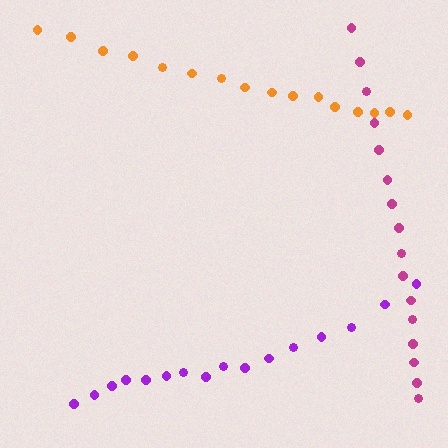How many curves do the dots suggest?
There are 3 distinct paths.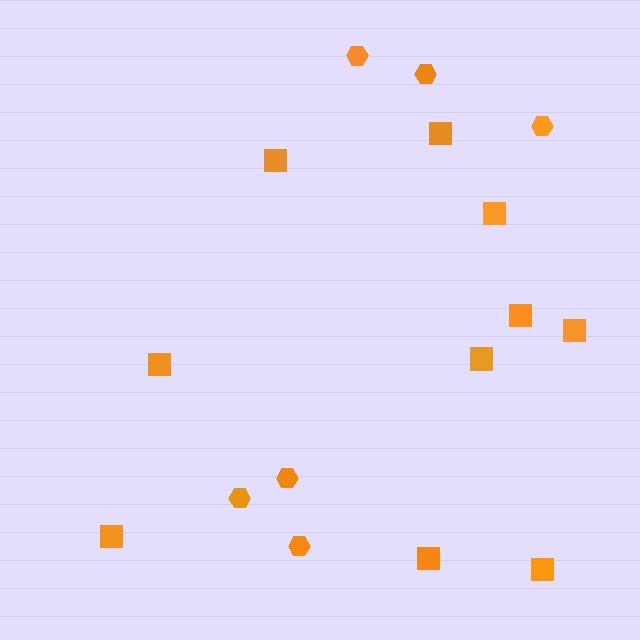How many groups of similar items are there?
There are 2 groups: one group of hexagons (6) and one group of squares (10).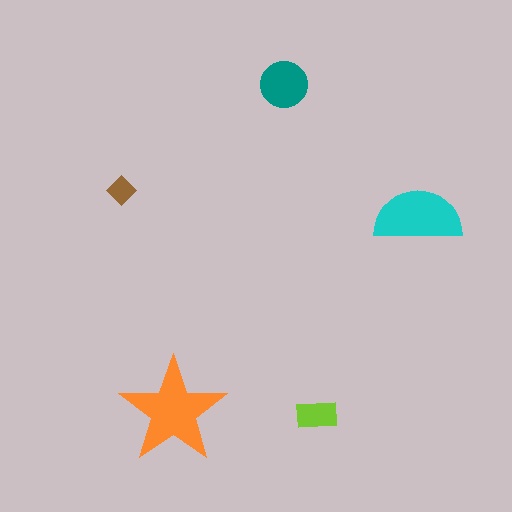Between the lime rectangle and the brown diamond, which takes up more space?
The lime rectangle.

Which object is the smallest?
The brown diamond.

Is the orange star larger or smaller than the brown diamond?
Larger.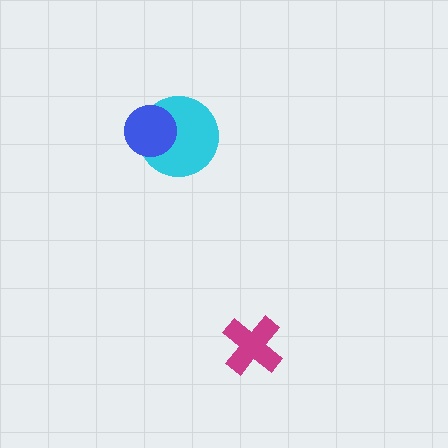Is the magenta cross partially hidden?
No, no other shape covers it.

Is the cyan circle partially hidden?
Yes, it is partially covered by another shape.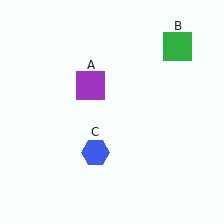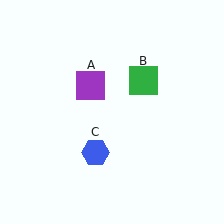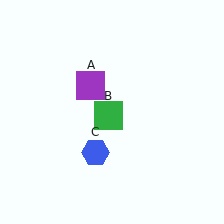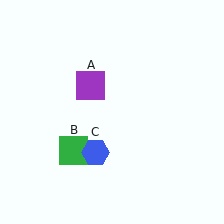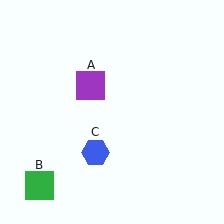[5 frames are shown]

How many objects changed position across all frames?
1 object changed position: green square (object B).